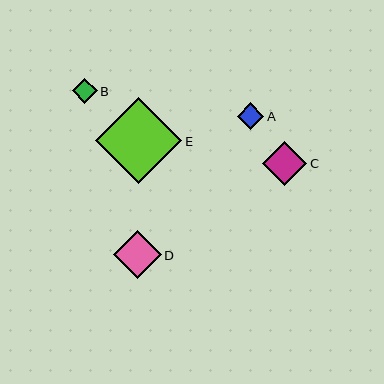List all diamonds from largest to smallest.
From largest to smallest: E, D, C, A, B.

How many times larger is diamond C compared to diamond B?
Diamond C is approximately 1.8 times the size of diamond B.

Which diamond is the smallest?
Diamond B is the smallest with a size of approximately 25 pixels.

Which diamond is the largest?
Diamond E is the largest with a size of approximately 86 pixels.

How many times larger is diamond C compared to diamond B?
Diamond C is approximately 1.8 times the size of diamond B.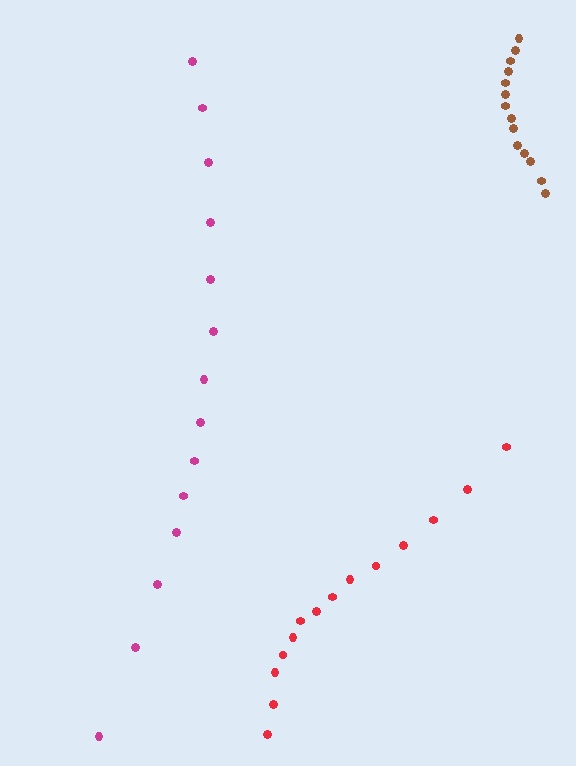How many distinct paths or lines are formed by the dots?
There are 3 distinct paths.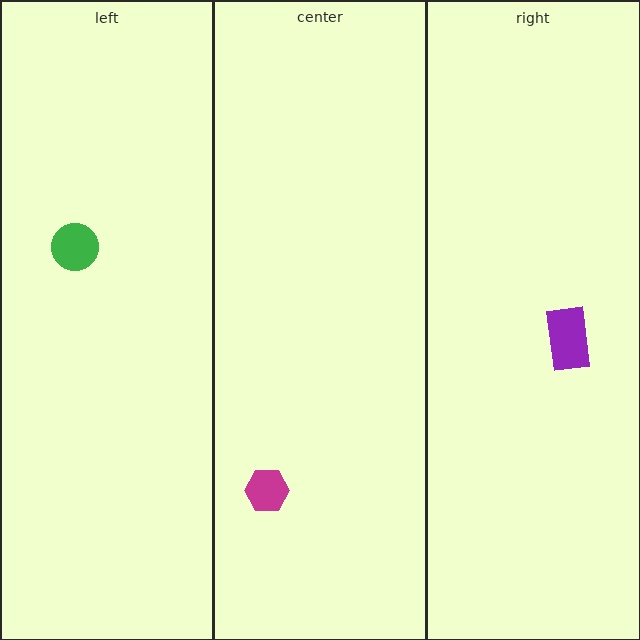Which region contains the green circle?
The left region.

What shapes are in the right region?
The purple rectangle.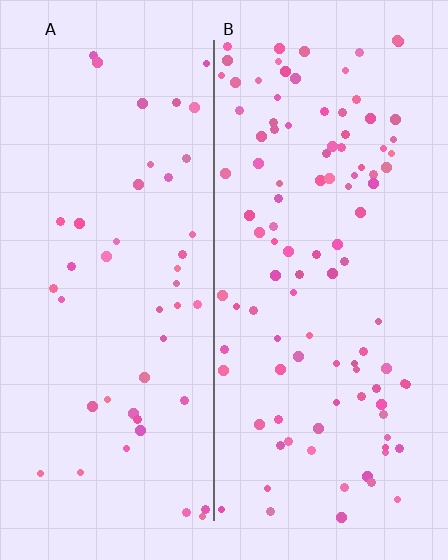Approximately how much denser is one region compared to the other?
Approximately 2.3× — region B over region A.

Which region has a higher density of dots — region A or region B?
B (the right).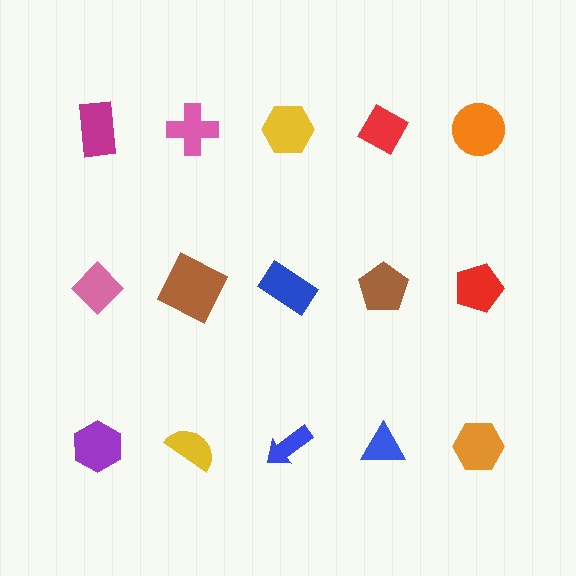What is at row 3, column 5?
An orange hexagon.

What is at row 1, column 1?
A magenta rectangle.